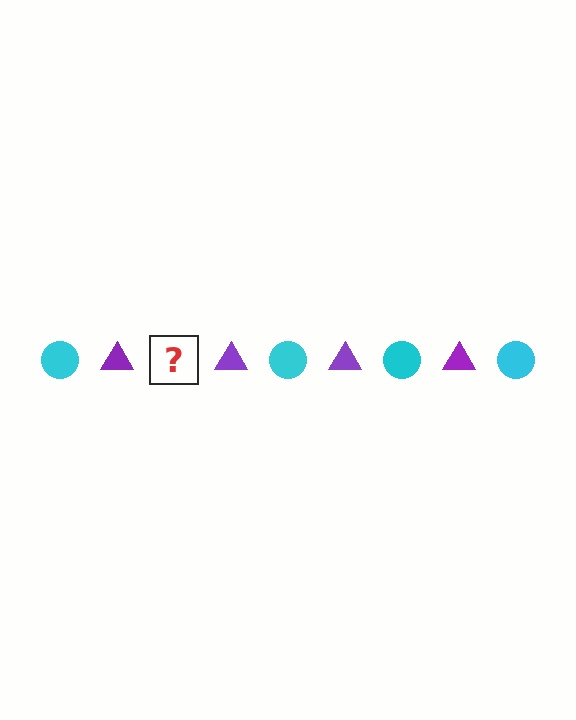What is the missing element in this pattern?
The missing element is a cyan circle.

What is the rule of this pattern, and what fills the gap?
The rule is that the pattern alternates between cyan circle and purple triangle. The gap should be filled with a cyan circle.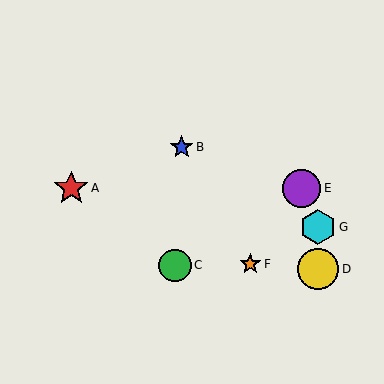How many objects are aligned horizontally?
2 objects (A, E) are aligned horizontally.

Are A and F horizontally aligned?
No, A is at y≈188 and F is at y≈264.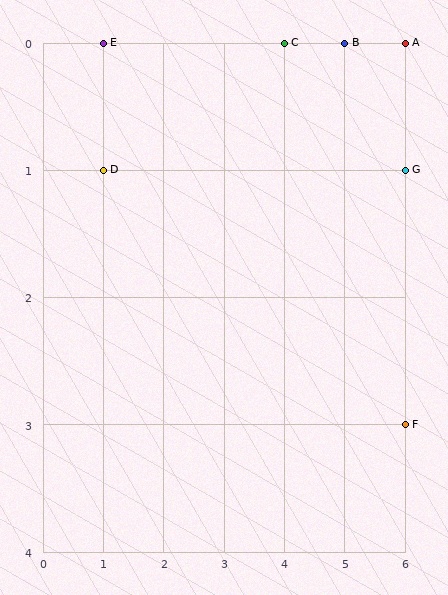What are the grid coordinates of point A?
Point A is at grid coordinates (6, 0).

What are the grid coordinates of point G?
Point G is at grid coordinates (6, 1).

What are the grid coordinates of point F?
Point F is at grid coordinates (6, 3).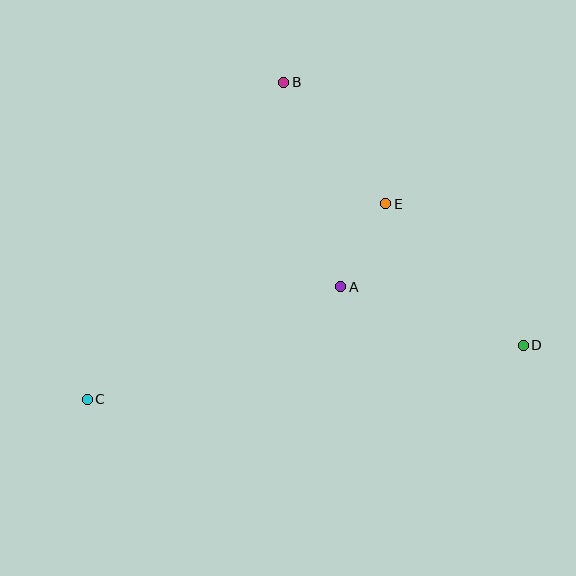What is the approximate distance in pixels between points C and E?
The distance between C and E is approximately 357 pixels.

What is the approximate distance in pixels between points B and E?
The distance between B and E is approximately 159 pixels.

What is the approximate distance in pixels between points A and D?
The distance between A and D is approximately 192 pixels.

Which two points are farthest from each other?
Points C and D are farthest from each other.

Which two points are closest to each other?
Points A and E are closest to each other.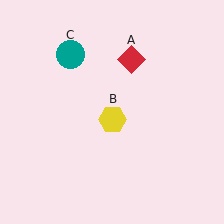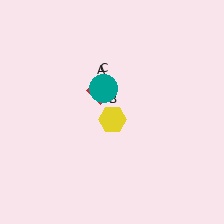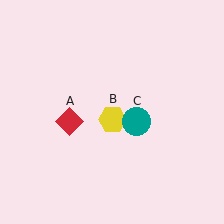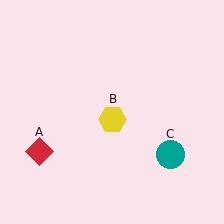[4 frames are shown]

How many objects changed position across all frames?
2 objects changed position: red diamond (object A), teal circle (object C).